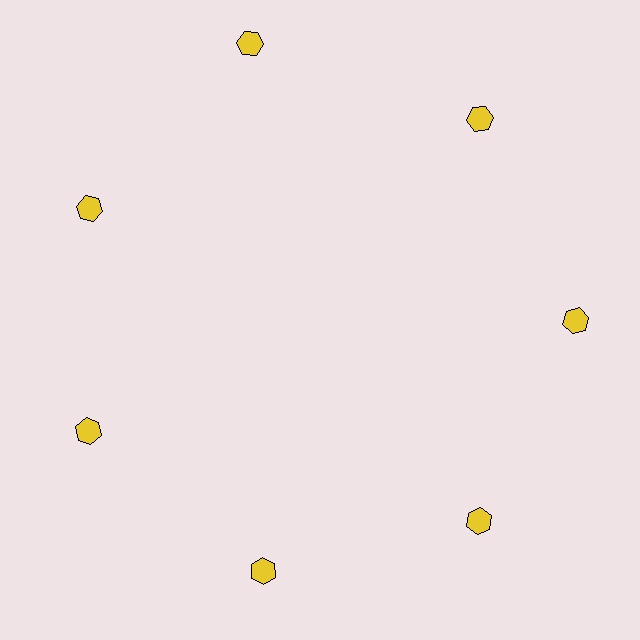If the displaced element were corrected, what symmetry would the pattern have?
It would have 7-fold rotational symmetry — the pattern would map onto itself every 51 degrees.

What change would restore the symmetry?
The symmetry would be restored by moving it inward, back onto the ring so that all 7 hexagons sit at equal angles and equal distance from the center.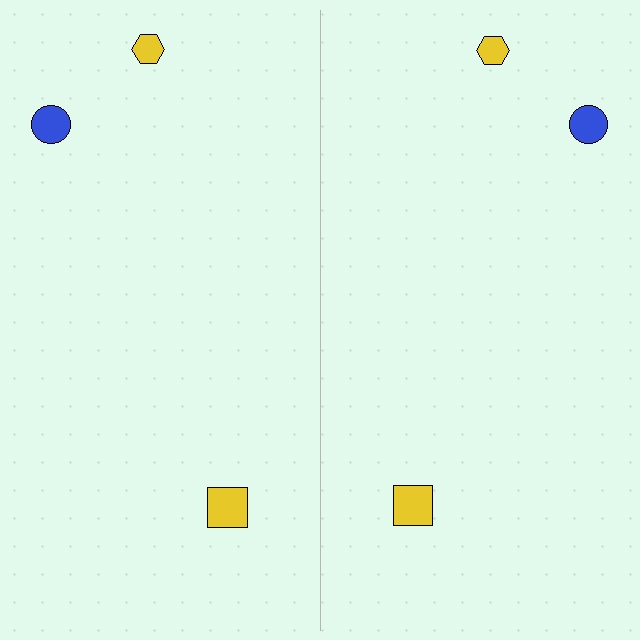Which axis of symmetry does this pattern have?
The pattern has a vertical axis of symmetry running through the center of the image.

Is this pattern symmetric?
Yes, this pattern has bilateral (reflection) symmetry.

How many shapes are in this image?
There are 6 shapes in this image.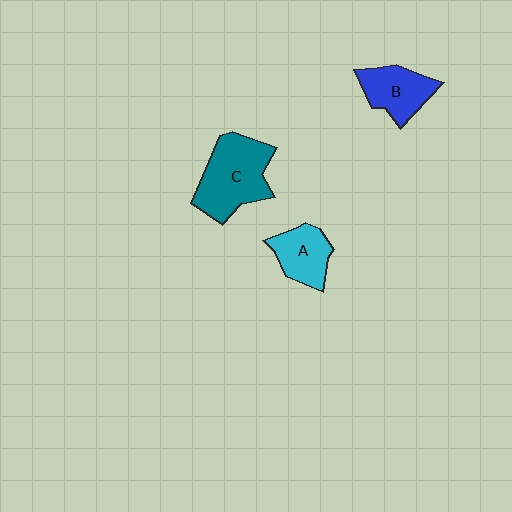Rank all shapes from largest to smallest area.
From largest to smallest: C (teal), B (blue), A (cyan).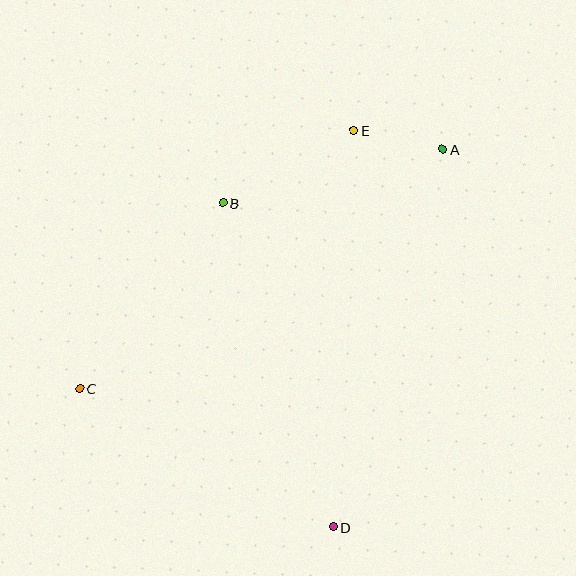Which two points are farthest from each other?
Points A and C are farthest from each other.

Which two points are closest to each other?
Points A and E are closest to each other.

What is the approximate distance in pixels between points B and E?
The distance between B and E is approximately 149 pixels.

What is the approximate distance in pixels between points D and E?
The distance between D and E is approximately 397 pixels.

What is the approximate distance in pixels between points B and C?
The distance between B and C is approximately 235 pixels.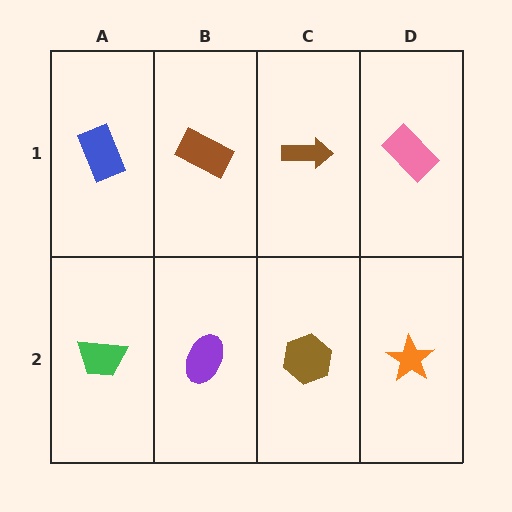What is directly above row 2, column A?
A blue rectangle.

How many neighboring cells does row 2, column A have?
2.